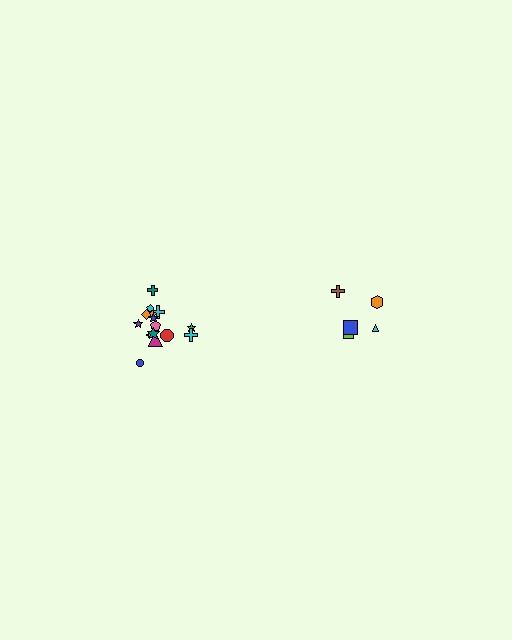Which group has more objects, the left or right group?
The left group.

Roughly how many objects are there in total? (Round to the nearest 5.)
Roughly 20 objects in total.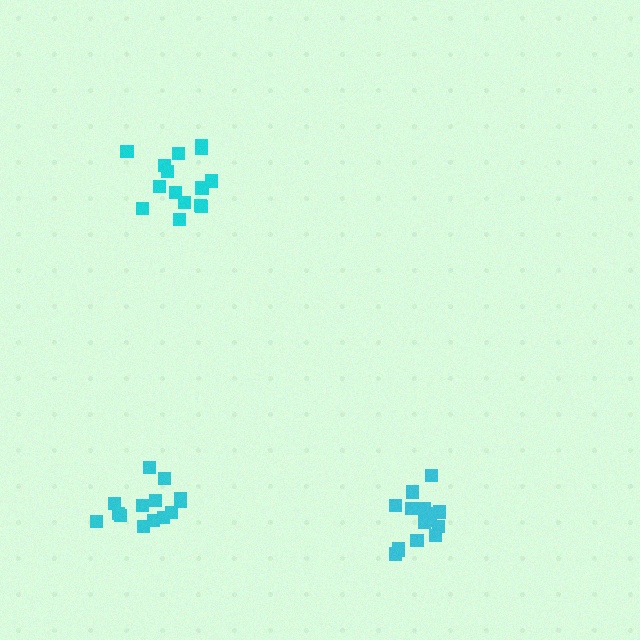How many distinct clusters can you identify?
There are 3 distinct clusters.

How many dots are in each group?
Group 1: 15 dots, Group 2: 14 dots, Group 3: 15 dots (44 total).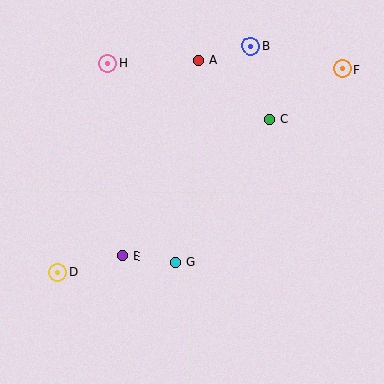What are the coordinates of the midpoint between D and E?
The midpoint between D and E is at (90, 264).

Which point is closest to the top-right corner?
Point F is closest to the top-right corner.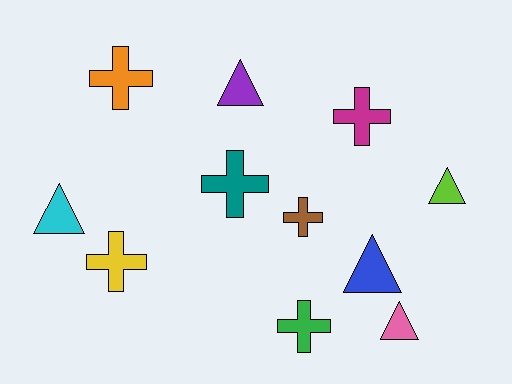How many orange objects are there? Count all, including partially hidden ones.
There is 1 orange object.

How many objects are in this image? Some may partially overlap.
There are 11 objects.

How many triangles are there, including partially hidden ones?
There are 5 triangles.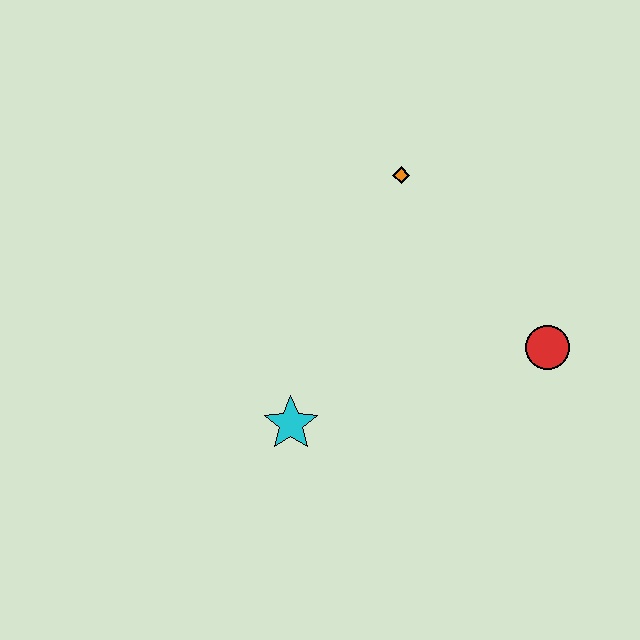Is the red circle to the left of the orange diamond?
No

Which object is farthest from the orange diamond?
The cyan star is farthest from the orange diamond.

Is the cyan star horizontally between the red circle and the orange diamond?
No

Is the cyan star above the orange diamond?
No